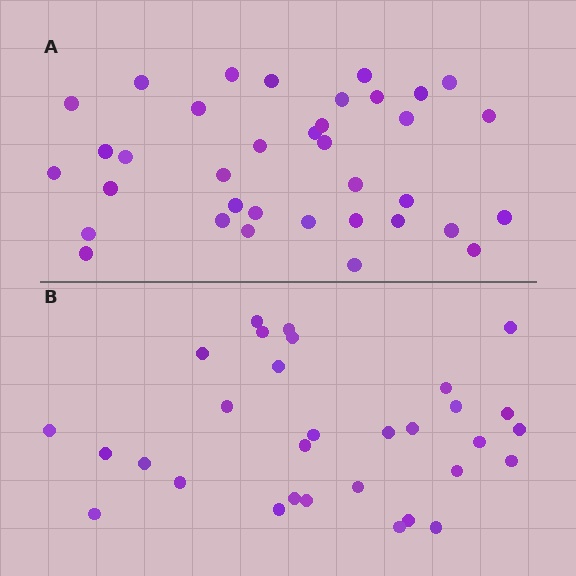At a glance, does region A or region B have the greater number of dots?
Region A (the top region) has more dots.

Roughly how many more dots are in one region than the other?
Region A has about 5 more dots than region B.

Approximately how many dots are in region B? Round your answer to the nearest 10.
About 30 dots. (The exact count is 31, which rounds to 30.)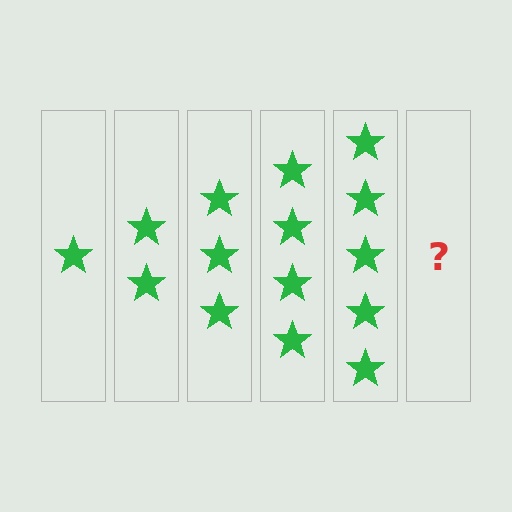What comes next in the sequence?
The next element should be 6 stars.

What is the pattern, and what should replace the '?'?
The pattern is that each step adds one more star. The '?' should be 6 stars.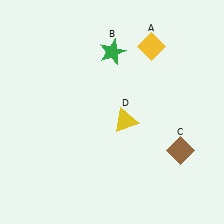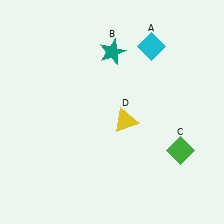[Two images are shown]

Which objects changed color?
A changed from yellow to cyan. B changed from green to teal. C changed from brown to green.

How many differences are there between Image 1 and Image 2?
There are 3 differences between the two images.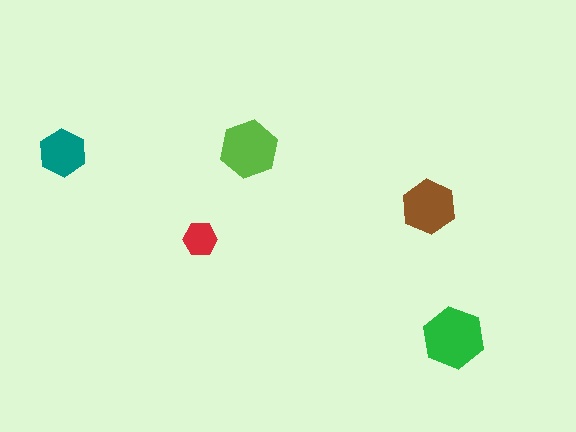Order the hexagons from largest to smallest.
the green one, the lime one, the brown one, the teal one, the red one.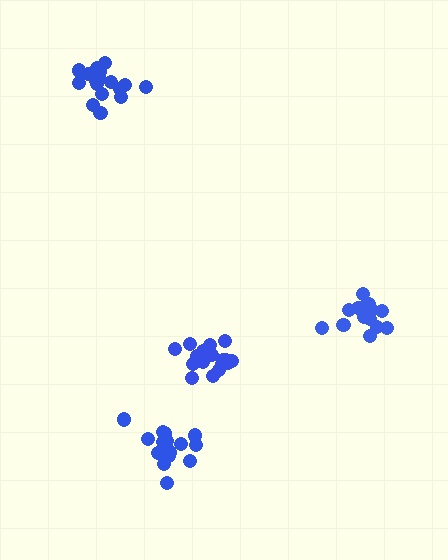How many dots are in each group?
Group 1: 19 dots, Group 2: 17 dots, Group 3: 19 dots, Group 4: 17 dots (72 total).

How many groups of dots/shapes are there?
There are 4 groups.